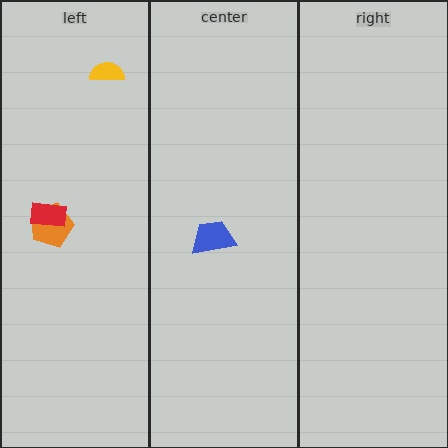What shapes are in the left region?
The yellow semicircle, the orange pentagon, the red rectangle.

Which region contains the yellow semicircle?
The left region.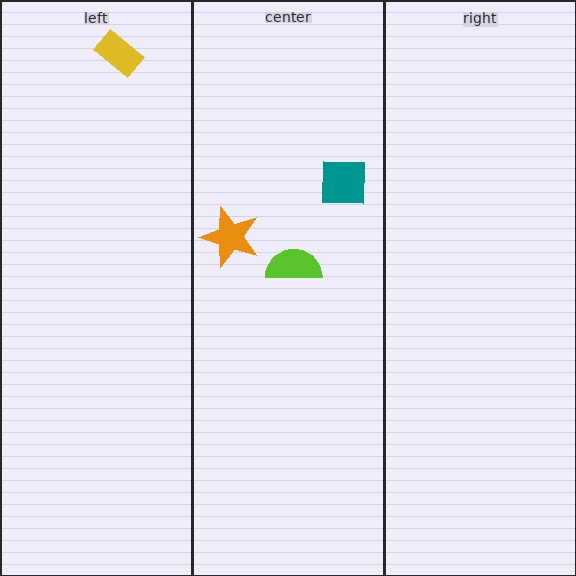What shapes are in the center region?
The teal square, the orange star, the lime semicircle.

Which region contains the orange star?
The center region.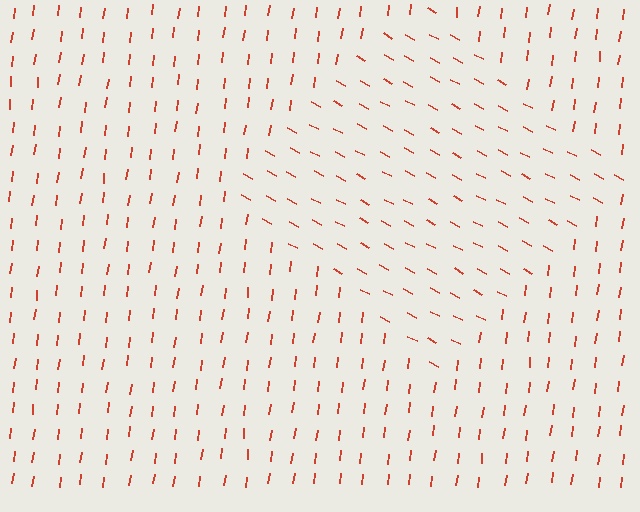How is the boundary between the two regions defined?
The boundary is defined purely by a change in line orientation (approximately 69 degrees difference). All lines are the same color and thickness.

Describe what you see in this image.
The image is filled with small red line segments. A diamond region in the image has lines oriented differently from the surrounding lines, creating a visible texture boundary.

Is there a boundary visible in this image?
Yes, there is a texture boundary formed by a change in line orientation.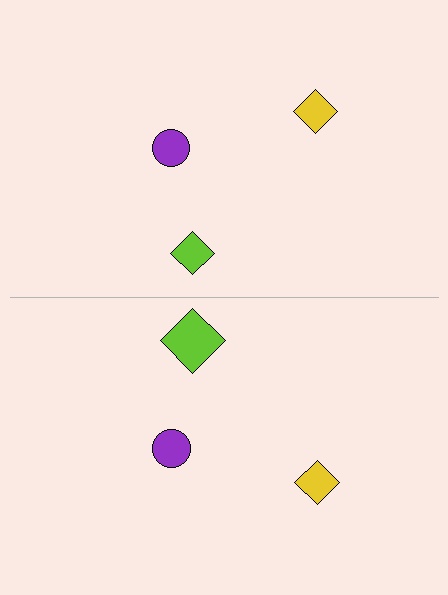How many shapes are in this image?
There are 6 shapes in this image.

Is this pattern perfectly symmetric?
No, the pattern is not perfectly symmetric. The lime diamond on the bottom side has a different size than its mirror counterpart.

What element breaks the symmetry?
The lime diamond on the bottom side has a different size than its mirror counterpart.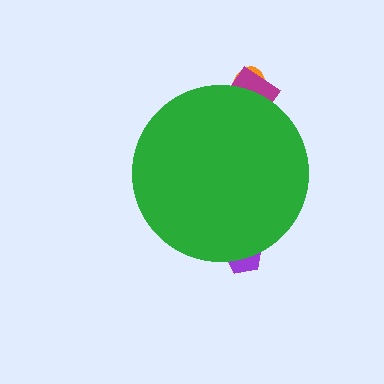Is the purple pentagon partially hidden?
Yes, the purple pentagon is partially hidden behind the green circle.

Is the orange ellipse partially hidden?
Yes, the orange ellipse is partially hidden behind the green circle.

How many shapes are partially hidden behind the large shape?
3 shapes are partially hidden.